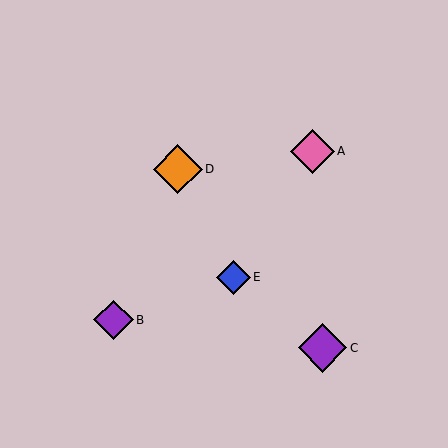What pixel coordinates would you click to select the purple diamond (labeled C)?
Click at (323, 348) to select the purple diamond C.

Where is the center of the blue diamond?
The center of the blue diamond is at (234, 277).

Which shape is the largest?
The orange diamond (labeled D) is the largest.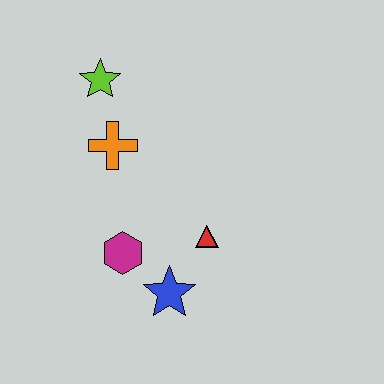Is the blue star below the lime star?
Yes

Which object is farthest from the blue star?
The lime star is farthest from the blue star.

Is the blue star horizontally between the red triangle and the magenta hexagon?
Yes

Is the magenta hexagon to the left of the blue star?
Yes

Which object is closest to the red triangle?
The blue star is closest to the red triangle.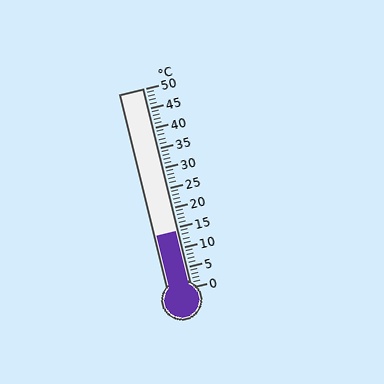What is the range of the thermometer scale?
The thermometer scale ranges from 0°C to 50°C.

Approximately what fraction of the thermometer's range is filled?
The thermometer is filled to approximately 30% of its range.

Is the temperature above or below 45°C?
The temperature is below 45°C.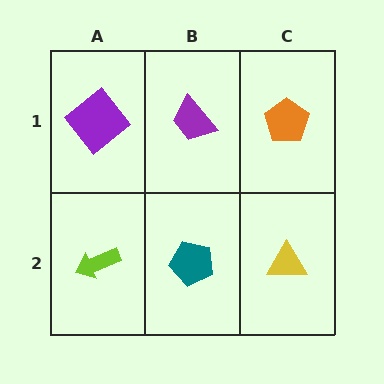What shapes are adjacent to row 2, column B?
A purple trapezoid (row 1, column B), a lime arrow (row 2, column A), a yellow triangle (row 2, column C).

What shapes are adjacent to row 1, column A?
A lime arrow (row 2, column A), a purple trapezoid (row 1, column B).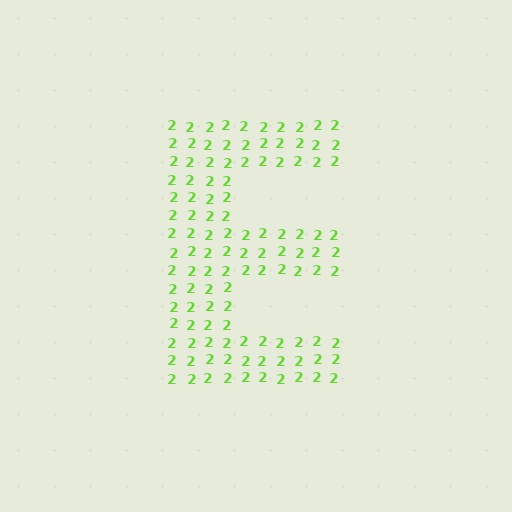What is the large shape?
The large shape is the letter E.